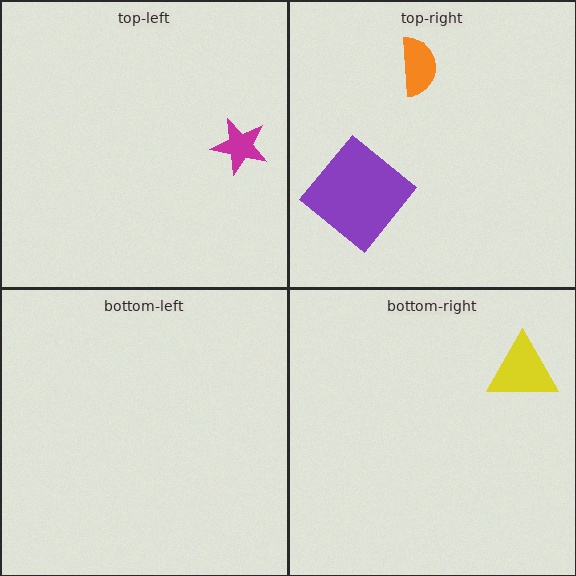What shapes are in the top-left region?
The magenta star.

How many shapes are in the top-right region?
2.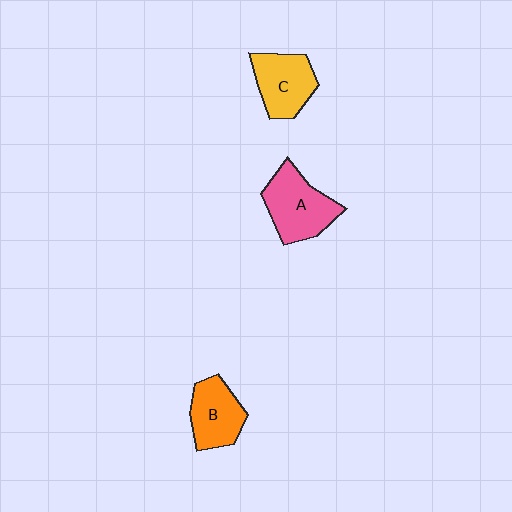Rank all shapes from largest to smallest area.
From largest to smallest: A (pink), C (yellow), B (orange).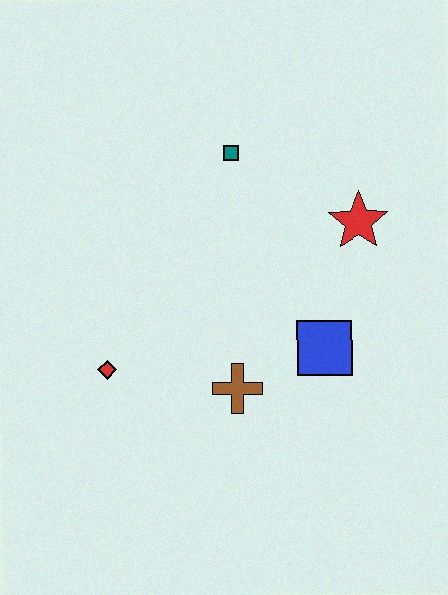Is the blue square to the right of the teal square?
Yes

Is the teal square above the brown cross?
Yes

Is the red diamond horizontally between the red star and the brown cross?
No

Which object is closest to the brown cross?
The blue square is closest to the brown cross.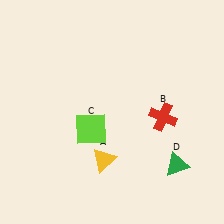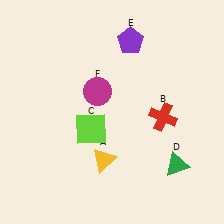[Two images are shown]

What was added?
A purple pentagon (E), a magenta circle (F) were added in Image 2.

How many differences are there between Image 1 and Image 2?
There are 2 differences between the two images.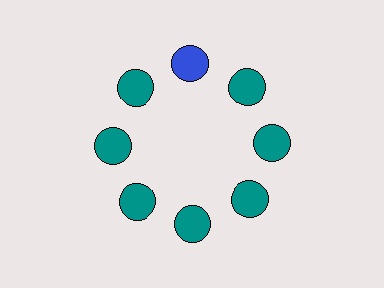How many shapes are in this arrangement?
There are 8 shapes arranged in a ring pattern.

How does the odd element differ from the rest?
It has a different color: blue instead of teal.